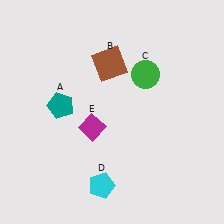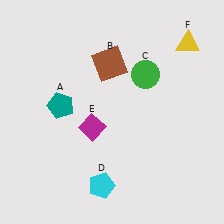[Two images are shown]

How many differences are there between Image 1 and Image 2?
There is 1 difference between the two images.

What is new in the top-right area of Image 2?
A yellow triangle (F) was added in the top-right area of Image 2.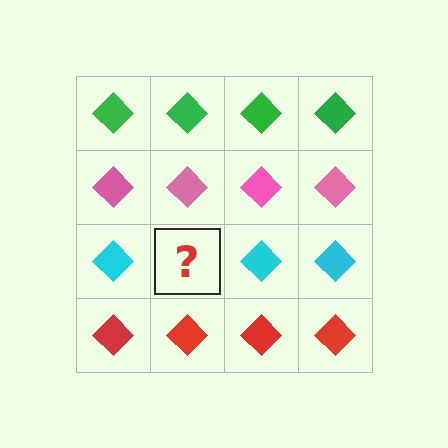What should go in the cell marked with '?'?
The missing cell should contain a cyan diamond.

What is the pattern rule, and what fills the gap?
The rule is that each row has a consistent color. The gap should be filled with a cyan diamond.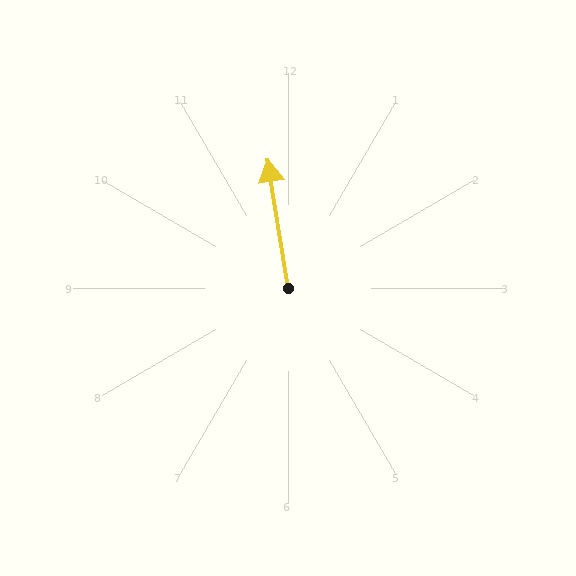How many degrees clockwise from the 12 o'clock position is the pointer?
Approximately 351 degrees.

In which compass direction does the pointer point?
North.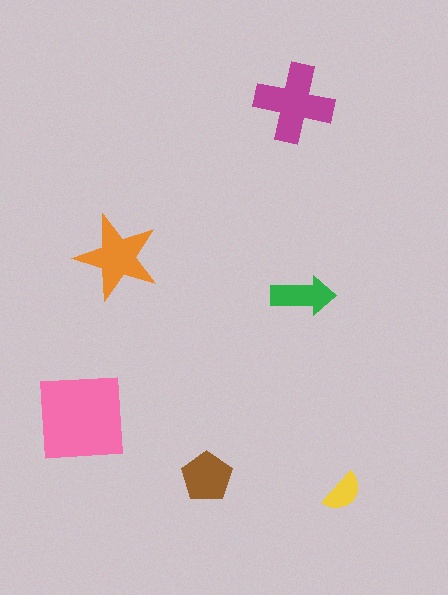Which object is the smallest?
The yellow semicircle.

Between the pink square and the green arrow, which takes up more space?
The pink square.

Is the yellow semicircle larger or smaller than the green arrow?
Smaller.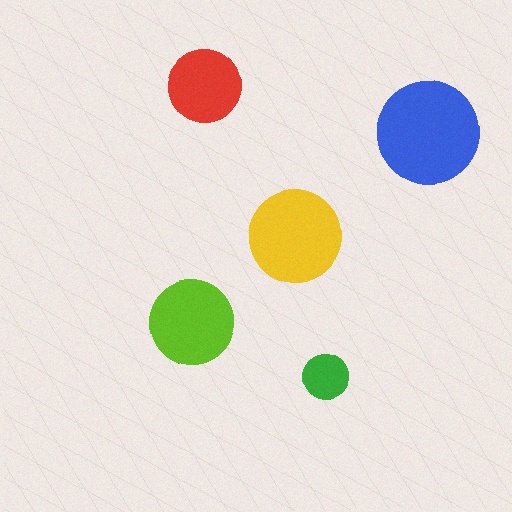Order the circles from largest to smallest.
the blue one, the yellow one, the lime one, the red one, the green one.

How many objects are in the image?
There are 5 objects in the image.